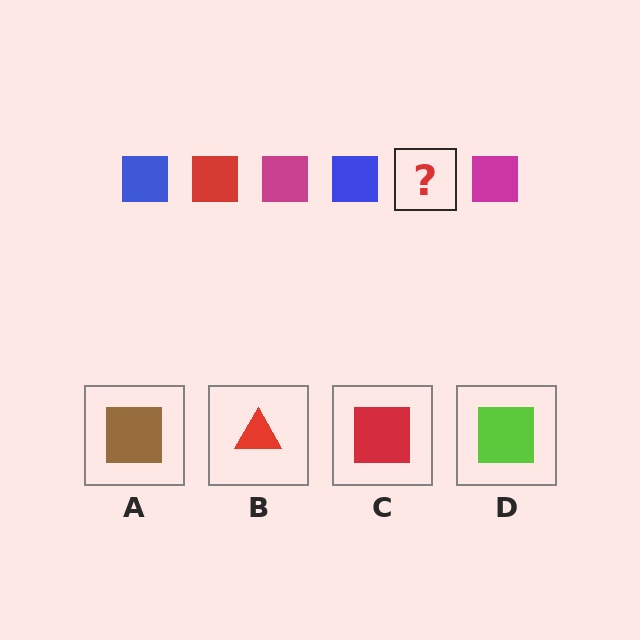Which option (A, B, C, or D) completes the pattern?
C.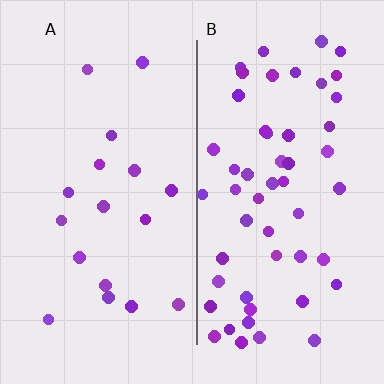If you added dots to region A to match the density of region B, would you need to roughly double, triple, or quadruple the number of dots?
Approximately triple.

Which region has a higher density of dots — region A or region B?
B (the right).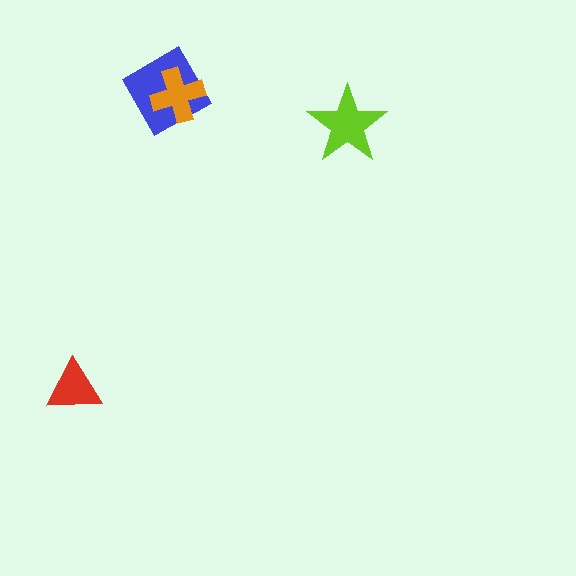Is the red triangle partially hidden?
No, no other shape covers it.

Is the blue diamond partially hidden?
Yes, it is partially covered by another shape.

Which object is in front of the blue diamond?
The orange cross is in front of the blue diamond.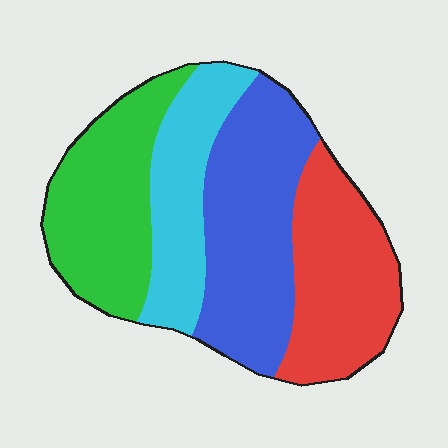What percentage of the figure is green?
Green covers 25% of the figure.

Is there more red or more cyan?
Red.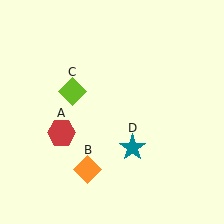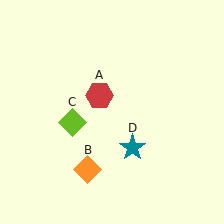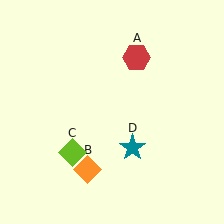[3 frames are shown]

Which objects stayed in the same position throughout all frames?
Orange diamond (object B) and teal star (object D) remained stationary.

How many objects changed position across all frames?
2 objects changed position: red hexagon (object A), lime diamond (object C).